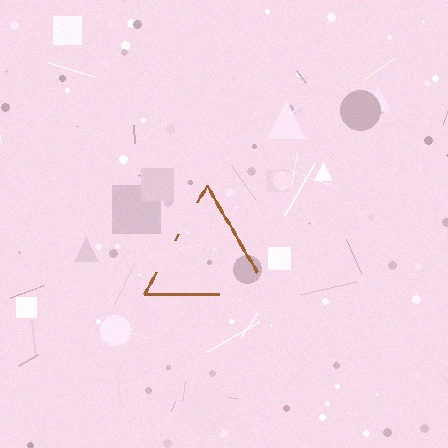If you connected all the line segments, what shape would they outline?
They would outline a triangle.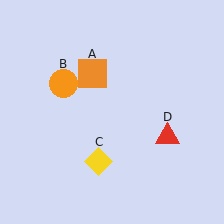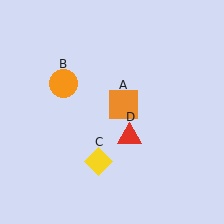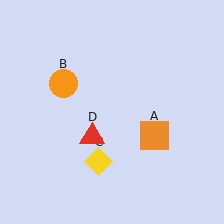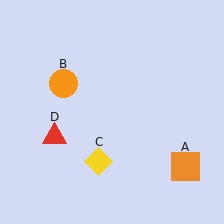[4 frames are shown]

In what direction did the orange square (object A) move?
The orange square (object A) moved down and to the right.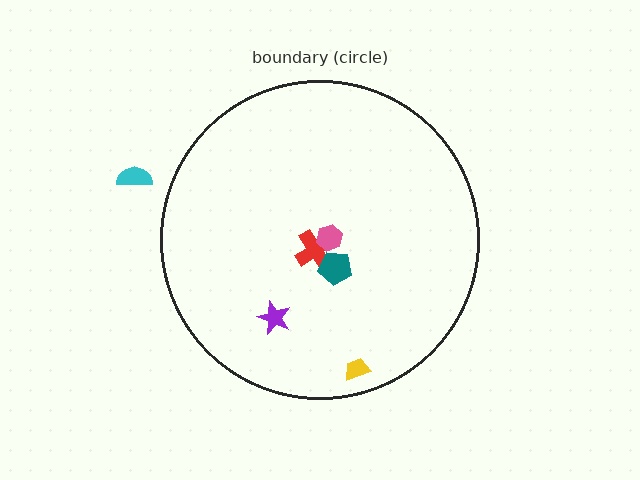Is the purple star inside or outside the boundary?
Inside.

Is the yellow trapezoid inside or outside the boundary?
Inside.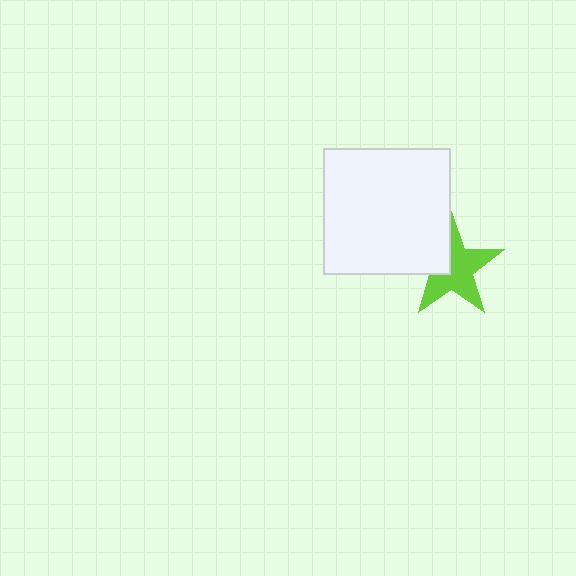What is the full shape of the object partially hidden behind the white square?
The partially hidden object is a lime star.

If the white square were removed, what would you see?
You would see the complete lime star.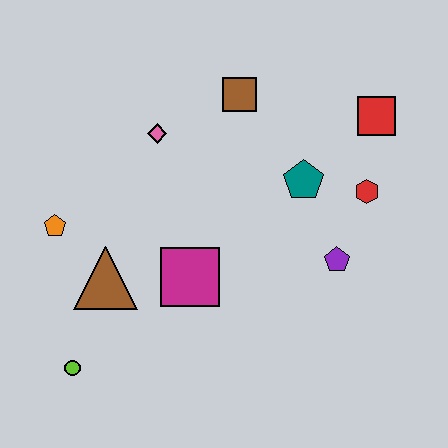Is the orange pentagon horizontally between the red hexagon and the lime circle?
No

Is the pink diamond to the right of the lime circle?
Yes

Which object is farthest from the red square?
The lime circle is farthest from the red square.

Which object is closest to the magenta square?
The brown triangle is closest to the magenta square.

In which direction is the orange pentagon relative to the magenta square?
The orange pentagon is to the left of the magenta square.